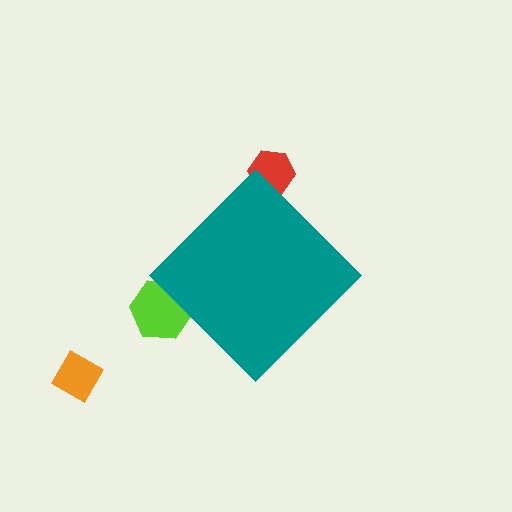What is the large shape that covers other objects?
A teal diamond.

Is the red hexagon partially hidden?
Yes, the red hexagon is partially hidden behind the teal diamond.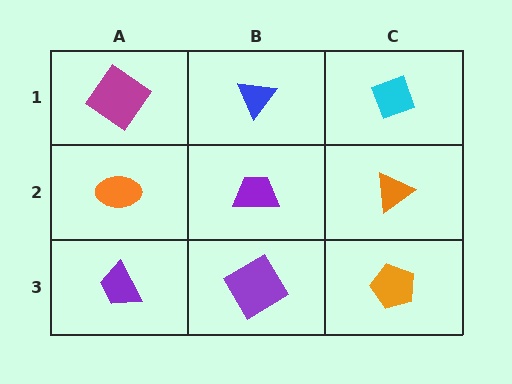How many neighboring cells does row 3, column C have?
2.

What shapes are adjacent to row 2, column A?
A magenta diamond (row 1, column A), a purple trapezoid (row 3, column A), a purple trapezoid (row 2, column B).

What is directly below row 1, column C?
An orange triangle.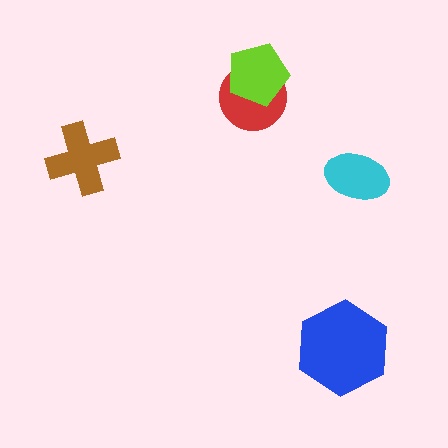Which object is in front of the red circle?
The lime pentagon is in front of the red circle.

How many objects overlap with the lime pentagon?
1 object overlaps with the lime pentagon.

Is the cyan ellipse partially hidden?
No, no other shape covers it.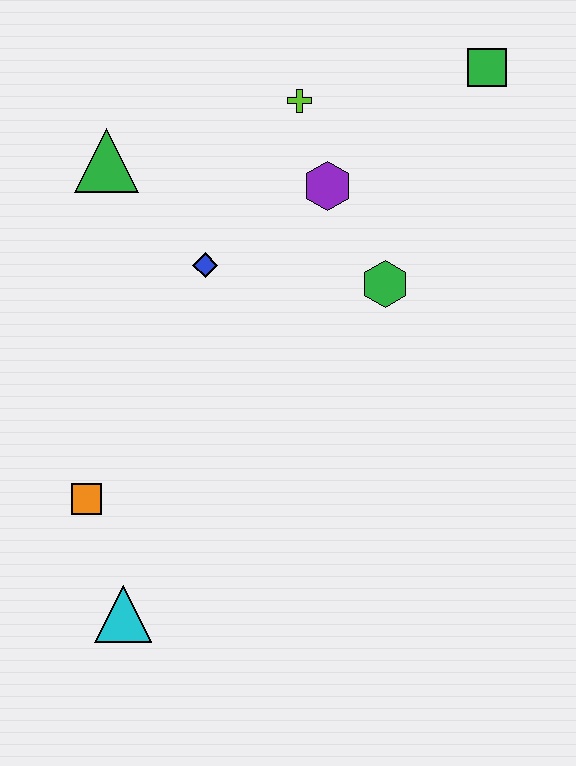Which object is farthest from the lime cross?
The cyan triangle is farthest from the lime cross.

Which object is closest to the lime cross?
The purple hexagon is closest to the lime cross.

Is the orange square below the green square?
Yes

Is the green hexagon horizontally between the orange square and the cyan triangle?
No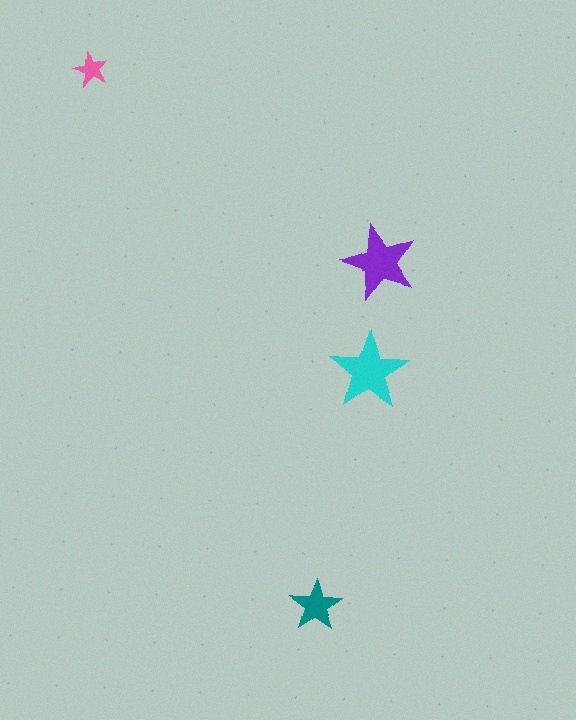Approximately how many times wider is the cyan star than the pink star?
About 2 times wider.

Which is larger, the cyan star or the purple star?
The cyan one.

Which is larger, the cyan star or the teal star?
The cyan one.